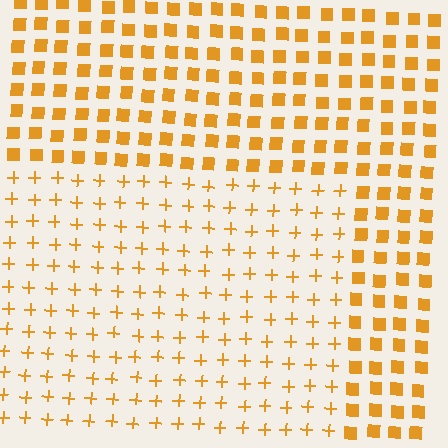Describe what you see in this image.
The image is filled with small orange elements arranged in a uniform grid. A rectangle-shaped region contains plus signs, while the surrounding area contains squares. The boundary is defined purely by the change in element shape.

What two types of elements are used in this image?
The image uses plus signs inside the rectangle region and squares outside it.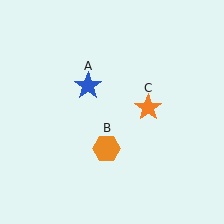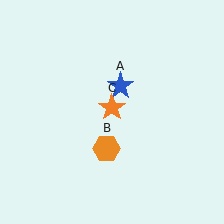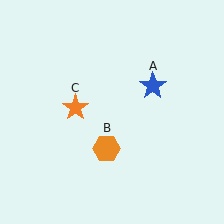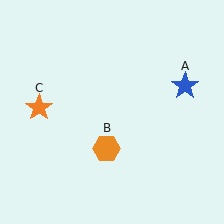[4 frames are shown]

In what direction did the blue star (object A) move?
The blue star (object A) moved right.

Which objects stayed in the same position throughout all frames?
Orange hexagon (object B) remained stationary.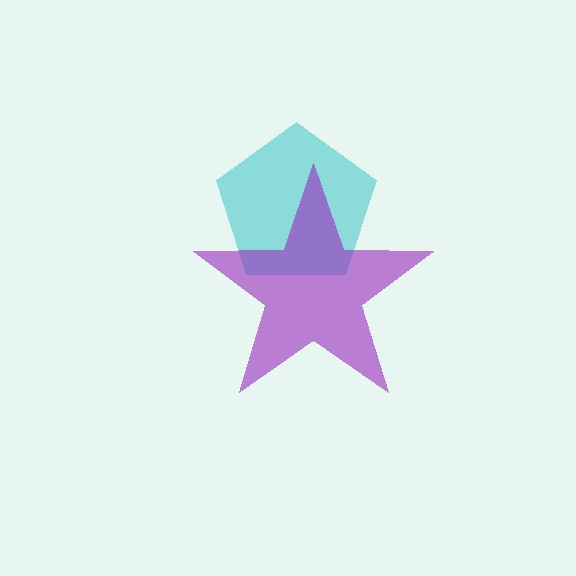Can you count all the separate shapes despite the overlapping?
Yes, there are 2 separate shapes.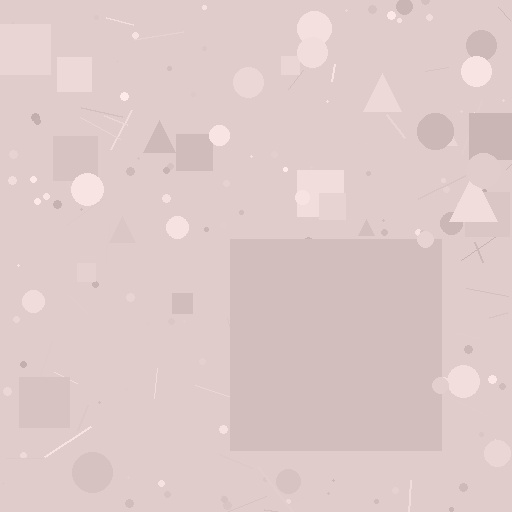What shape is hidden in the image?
A square is hidden in the image.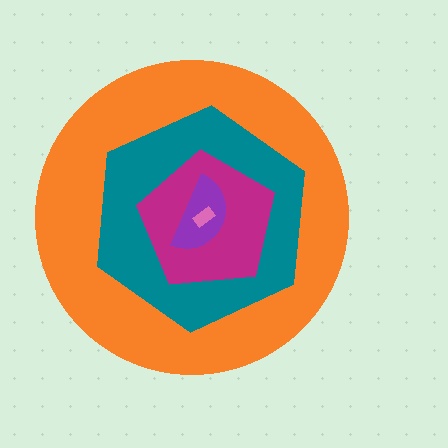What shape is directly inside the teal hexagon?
The magenta pentagon.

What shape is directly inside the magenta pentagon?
The purple semicircle.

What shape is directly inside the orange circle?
The teal hexagon.